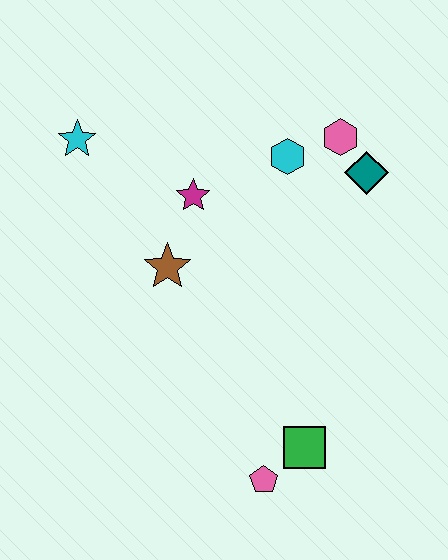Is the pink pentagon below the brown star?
Yes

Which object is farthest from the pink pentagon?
The cyan star is farthest from the pink pentagon.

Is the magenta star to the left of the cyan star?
No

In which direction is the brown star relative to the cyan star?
The brown star is below the cyan star.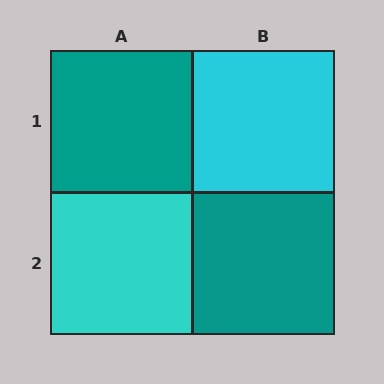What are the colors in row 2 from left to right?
Cyan, teal.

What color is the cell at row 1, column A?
Teal.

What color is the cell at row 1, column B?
Cyan.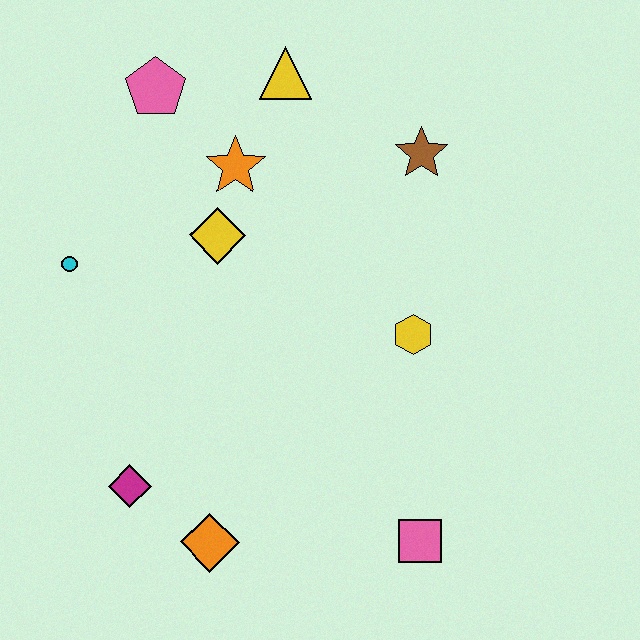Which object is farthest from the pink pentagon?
The pink square is farthest from the pink pentagon.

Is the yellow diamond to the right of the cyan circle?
Yes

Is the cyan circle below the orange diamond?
No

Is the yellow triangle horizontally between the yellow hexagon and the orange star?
Yes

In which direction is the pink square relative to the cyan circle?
The pink square is to the right of the cyan circle.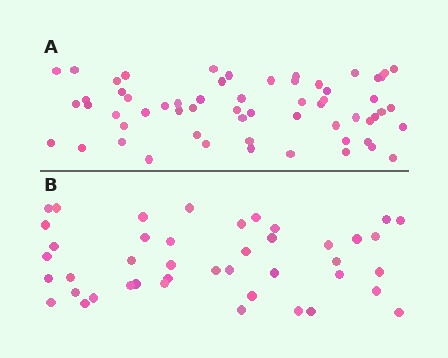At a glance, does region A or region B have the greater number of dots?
Region A (the top region) has more dots.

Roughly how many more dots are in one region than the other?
Region A has approximately 15 more dots than region B.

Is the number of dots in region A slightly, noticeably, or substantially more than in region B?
Region A has noticeably more, but not dramatically so. The ratio is roughly 1.4 to 1.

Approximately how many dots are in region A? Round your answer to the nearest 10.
About 60 dots.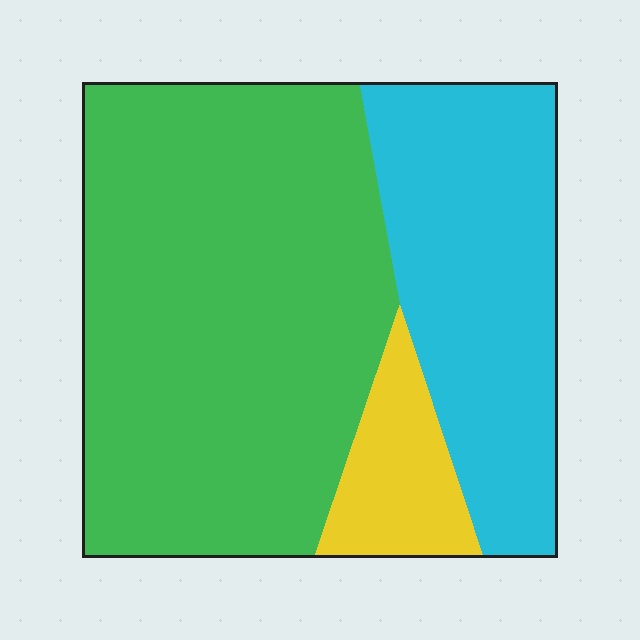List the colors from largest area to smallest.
From largest to smallest: green, cyan, yellow.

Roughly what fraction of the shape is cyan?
Cyan takes up between a sixth and a third of the shape.